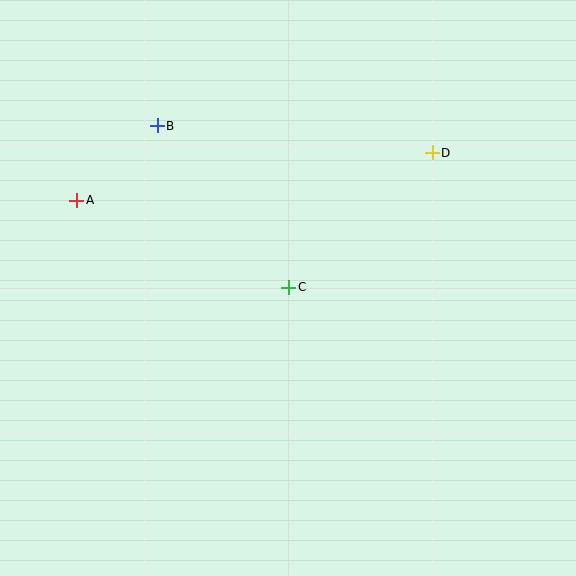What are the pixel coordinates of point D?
Point D is at (432, 153).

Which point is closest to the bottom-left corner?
Point A is closest to the bottom-left corner.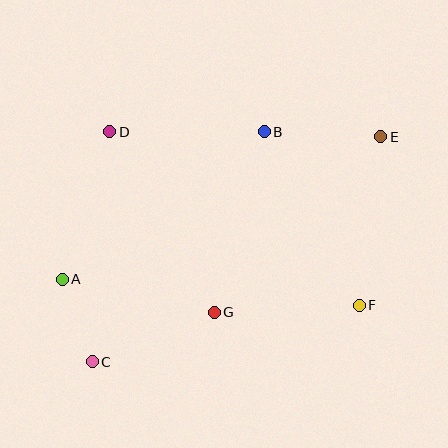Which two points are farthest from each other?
Points C and E are farthest from each other.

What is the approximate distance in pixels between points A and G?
The distance between A and G is approximately 156 pixels.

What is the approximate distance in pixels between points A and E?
The distance between A and E is approximately 349 pixels.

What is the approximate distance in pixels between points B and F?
The distance between B and F is approximately 198 pixels.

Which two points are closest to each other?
Points A and C are closest to each other.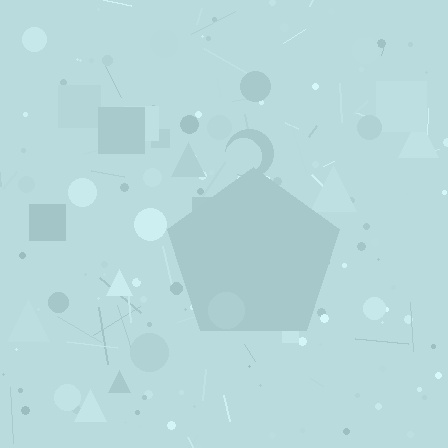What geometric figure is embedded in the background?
A pentagon is embedded in the background.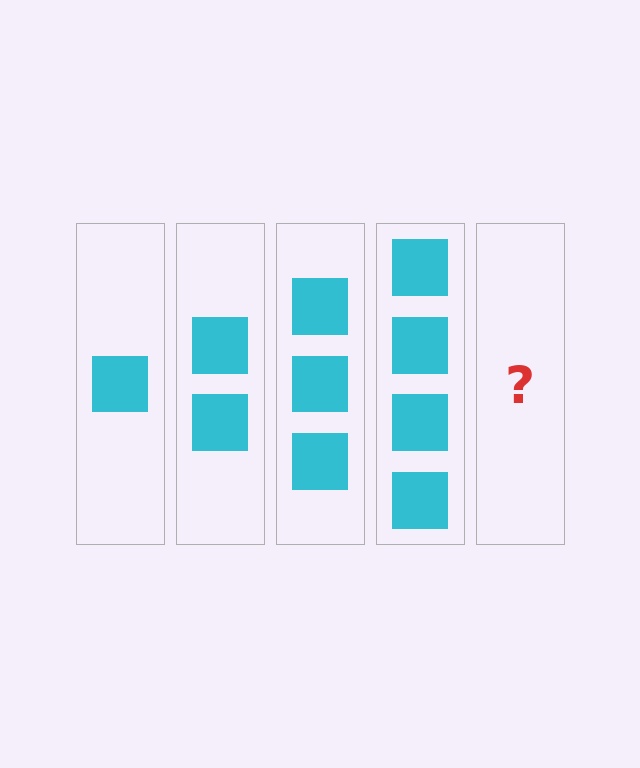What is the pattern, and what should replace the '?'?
The pattern is that each step adds one more square. The '?' should be 5 squares.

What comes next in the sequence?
The next element should be 5 squares.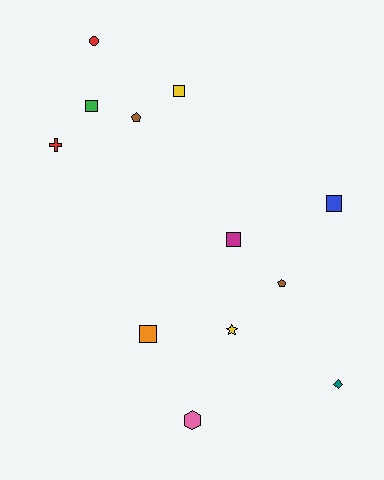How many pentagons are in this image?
There are 2 pentagons.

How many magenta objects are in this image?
There is 1 magenta object.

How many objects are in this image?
There are 12 objects.